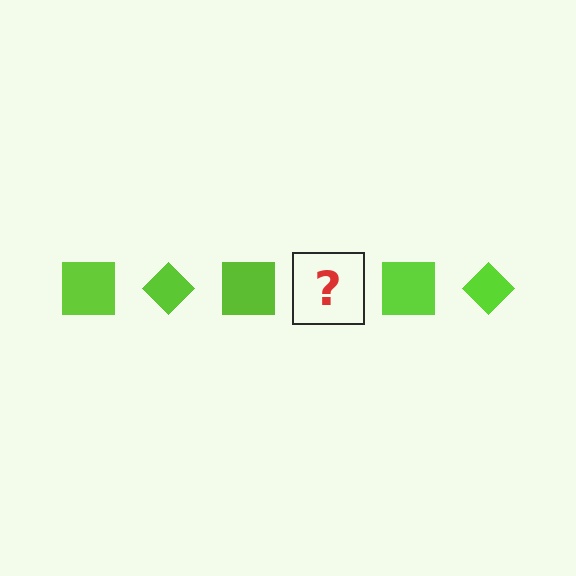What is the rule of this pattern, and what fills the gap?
The rule is that the pattern cycles through square, diamond shapes in lime. The gap should be filled with a lime diamond.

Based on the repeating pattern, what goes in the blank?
The blank should be a lime diamond.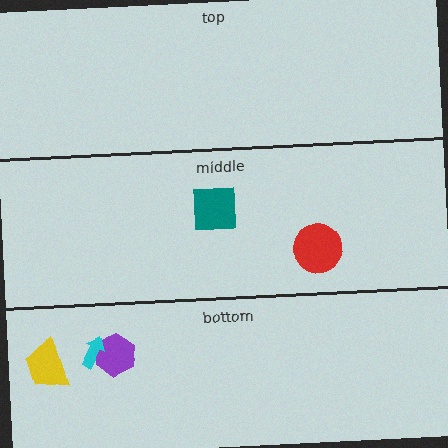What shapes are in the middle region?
The red circle, the teal square.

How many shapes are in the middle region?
2.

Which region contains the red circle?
The middle region.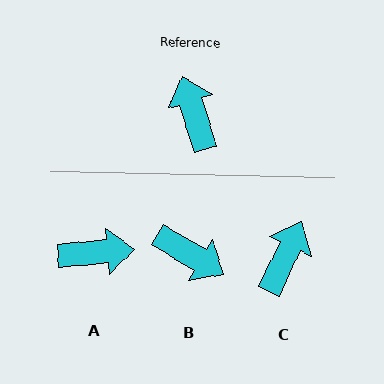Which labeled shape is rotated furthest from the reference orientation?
B, about 138 degrees away.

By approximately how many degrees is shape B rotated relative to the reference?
Approximately 138 degrees clockwise.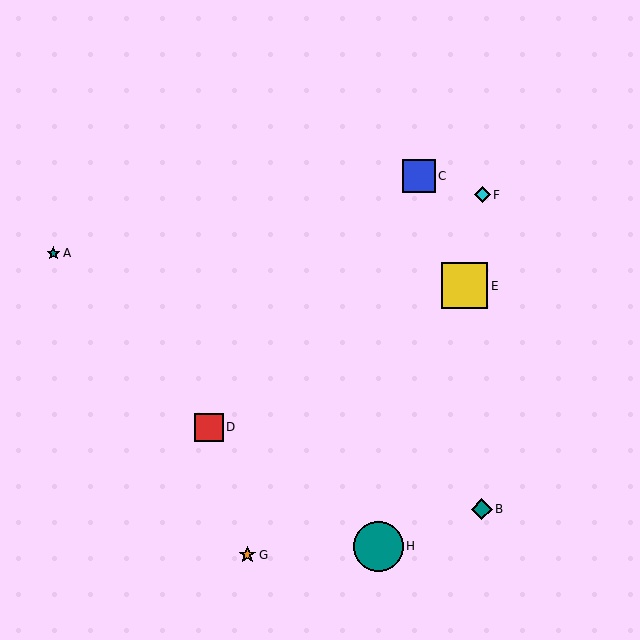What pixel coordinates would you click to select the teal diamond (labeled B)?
Click at (482, 509) to select the teal diamond B.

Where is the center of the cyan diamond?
The center of the cyan diamond is at (482, 195).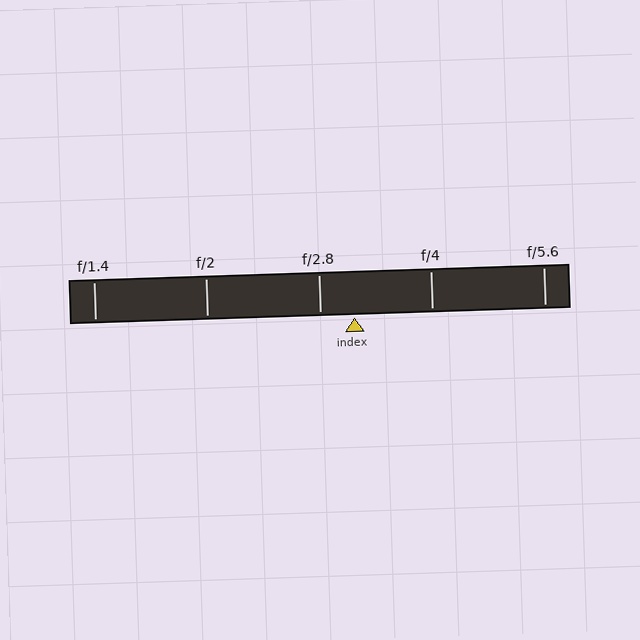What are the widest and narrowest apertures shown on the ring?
The widest aperture shown is f/1.4 and the narrowest is f/5.6.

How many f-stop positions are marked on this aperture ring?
There are 5 f-stop positions marked.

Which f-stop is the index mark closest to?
The index mark is closest to f/2.8.